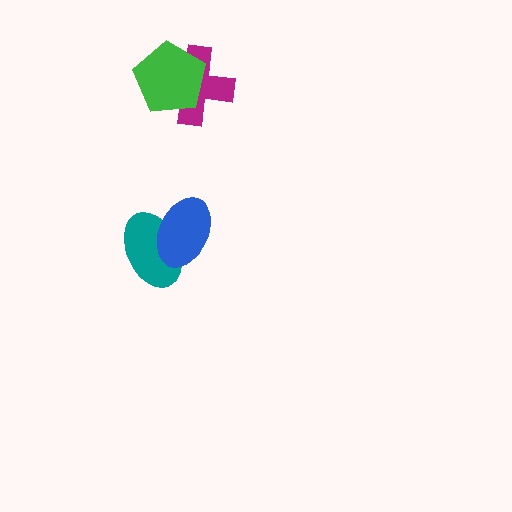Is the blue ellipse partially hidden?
No, no other shape covers it.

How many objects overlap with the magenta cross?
1 object overlaps with the magenta cross.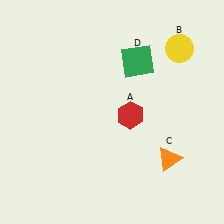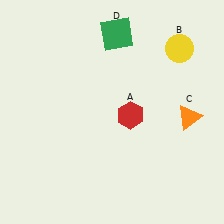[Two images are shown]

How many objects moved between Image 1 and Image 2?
2 objects moved between the two images.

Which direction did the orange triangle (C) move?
The orange triangle (C) moved up.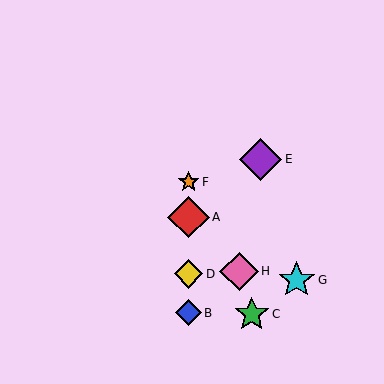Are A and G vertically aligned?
No, A is at x≈189 and G is at x≈297.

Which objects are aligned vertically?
Objects A, B, D, F are aligned vertically.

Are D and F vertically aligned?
Yes, both are at x≈189.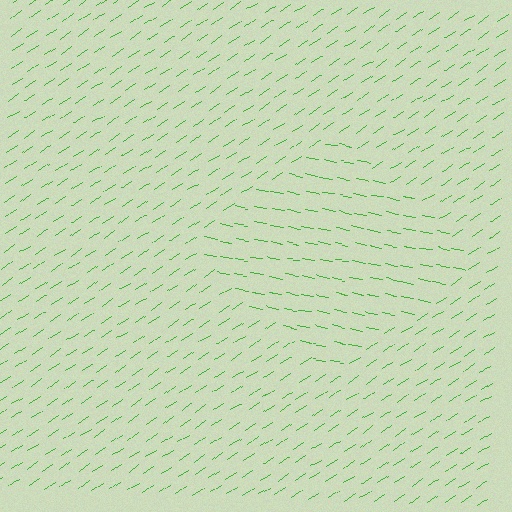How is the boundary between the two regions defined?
The boundary is defined purely by a change in line orientation (approximately 45 degrees difference). All lines are the same color and thickness.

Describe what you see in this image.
The image is filled with small green line segments. A diamond region in the image has lines oriented differently from the surrounding lines, creating a visible texture boundary.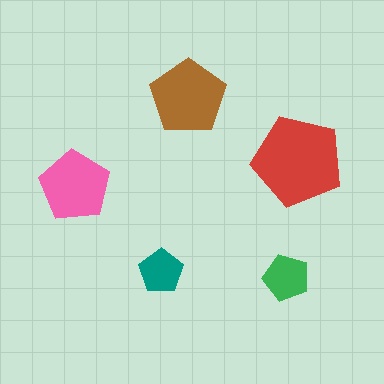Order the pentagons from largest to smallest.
the red one, the brown one, the pink one, the green one, the teal one.